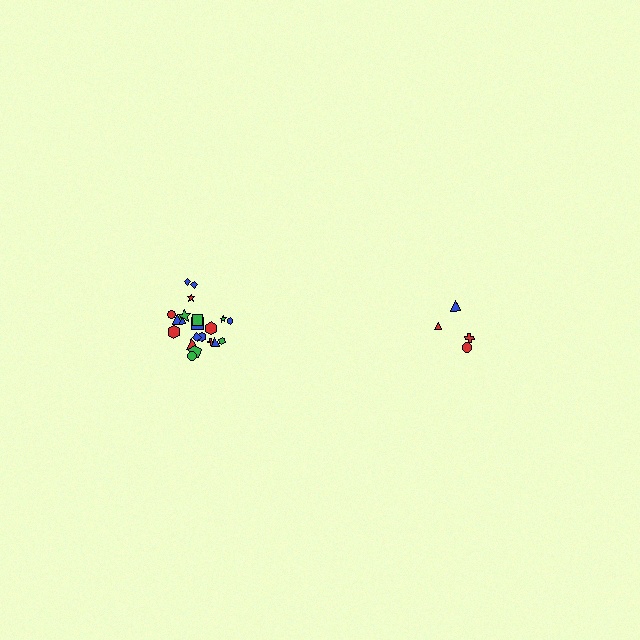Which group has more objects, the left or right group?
The left group.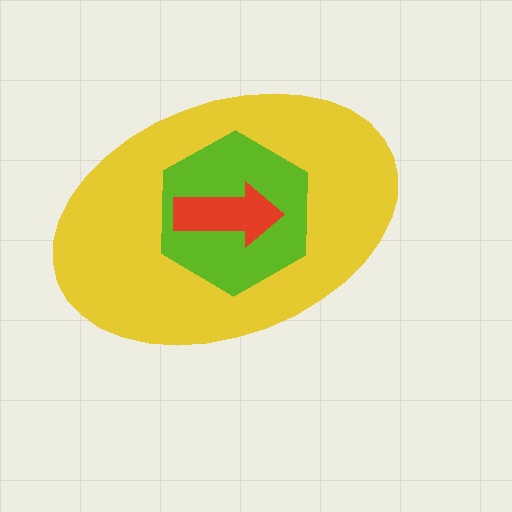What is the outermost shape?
The yellow ellipse.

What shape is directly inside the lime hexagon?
The red arrow.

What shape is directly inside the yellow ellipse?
The lime hexagon.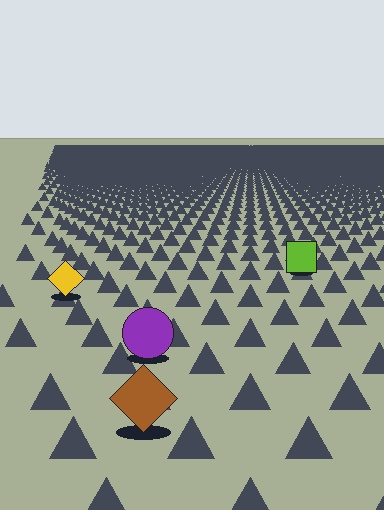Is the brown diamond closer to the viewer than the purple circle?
Yes. The brown diamond is closer — you can tell from the texture gradient: the ground texture is coarser near it.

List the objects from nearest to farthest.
From nearest to farthest: the brown diamond, the purple circle, the yellow diamond, the lime square.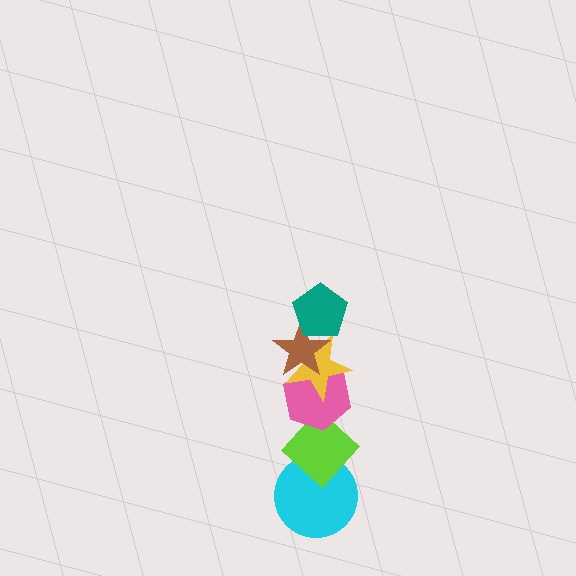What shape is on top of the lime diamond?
The pink hexagon is on top of the lime diamond.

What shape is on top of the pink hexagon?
The yellow star is on top of the pink hexagon.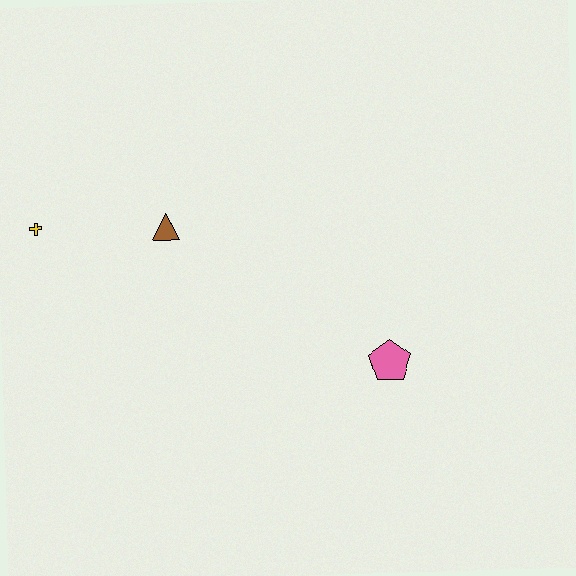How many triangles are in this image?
There is 1 triangle.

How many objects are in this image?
There are 3 objects.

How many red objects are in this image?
There are no red objects.